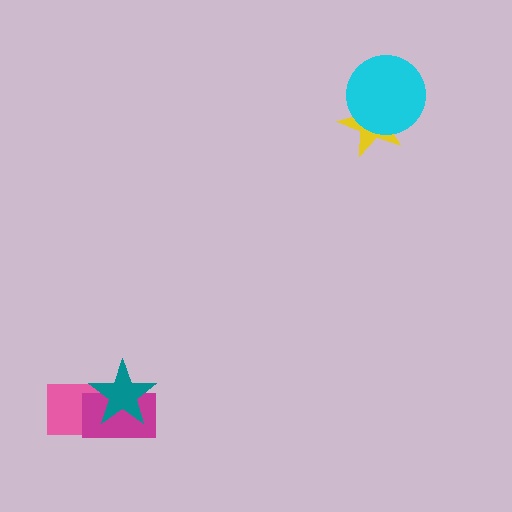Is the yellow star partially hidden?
Yes, it is partially covered by another shape.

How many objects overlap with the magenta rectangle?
2 objects overlap with the magenta rectangle.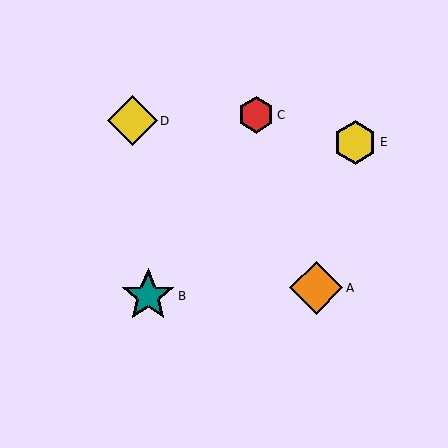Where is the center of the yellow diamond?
The center of the yellow diamond is at (132, 121).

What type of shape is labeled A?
Shape A is an orange diamond.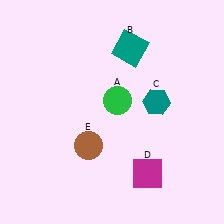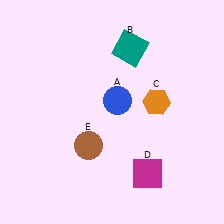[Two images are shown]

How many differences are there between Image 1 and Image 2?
There are 2 differences between the two images.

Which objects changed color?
A changed from green to blue. C changed from teal to orange.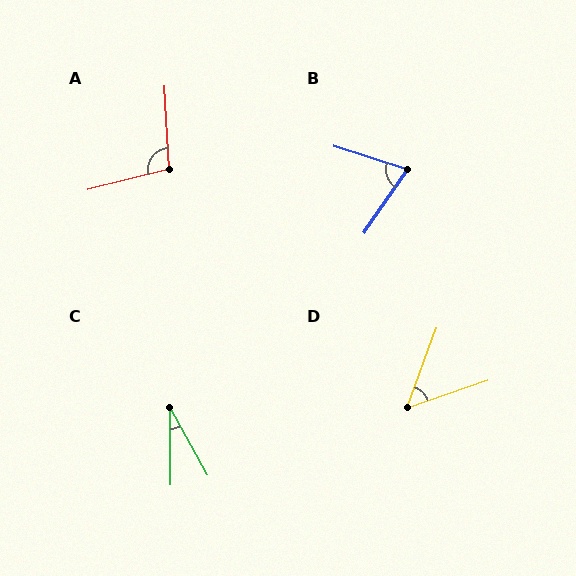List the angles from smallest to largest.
C (28°), D (51°), B (73°), A (101°).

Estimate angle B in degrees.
Approximately 73 degrees.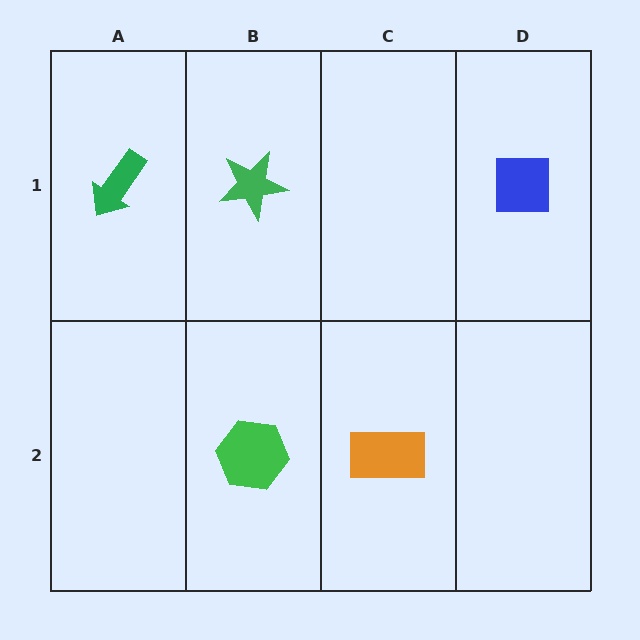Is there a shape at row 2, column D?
No, that cell is empty.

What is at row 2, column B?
A green hexagon.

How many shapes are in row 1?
3 shapes.